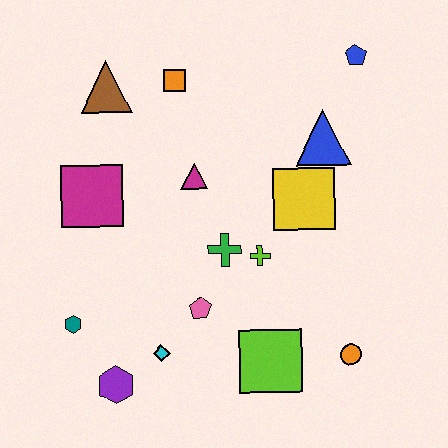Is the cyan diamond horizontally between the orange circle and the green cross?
No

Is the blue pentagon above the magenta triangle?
Yes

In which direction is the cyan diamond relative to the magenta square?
The cyan diamond is below the magenta square.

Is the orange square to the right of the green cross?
No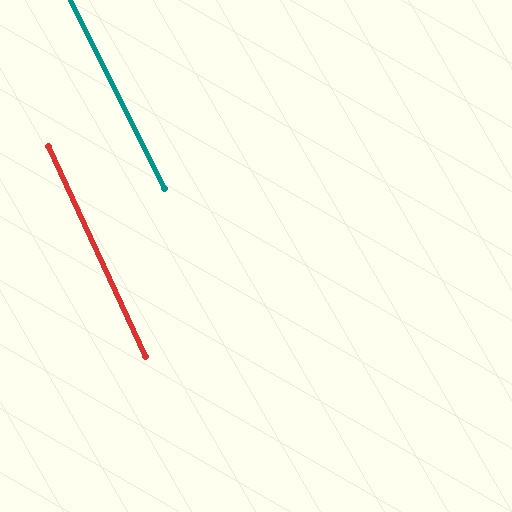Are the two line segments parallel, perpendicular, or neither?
Parallel — their directions differ by only 1.6°.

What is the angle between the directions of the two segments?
Approximately 2 degrees.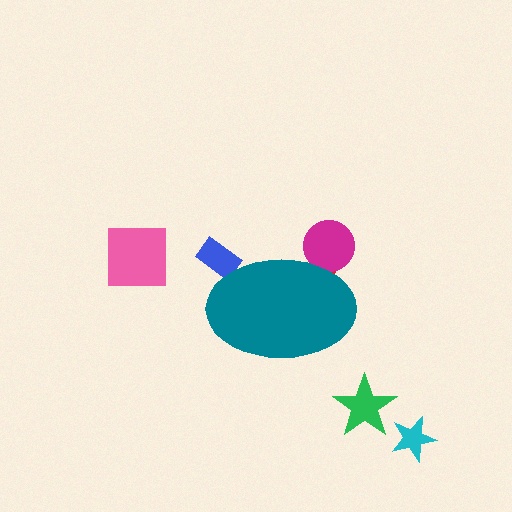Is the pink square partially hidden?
No, the pink square is fully visible.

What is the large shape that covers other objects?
A teal ellipse.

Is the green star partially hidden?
No, the green star is fully visible.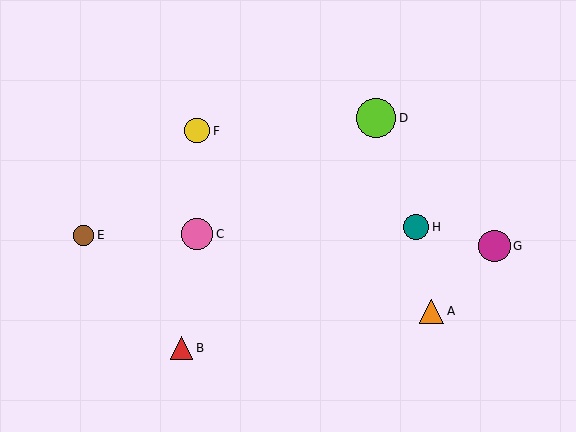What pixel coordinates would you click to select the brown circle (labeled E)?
Click at (84, 235) to select the brown circle E.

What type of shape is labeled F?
Shape F is a yellow circle.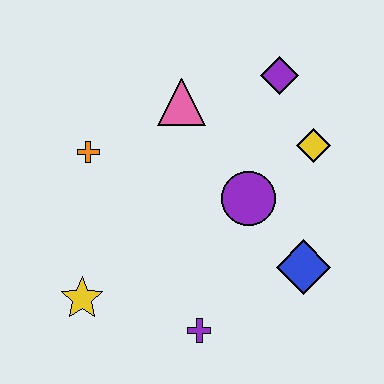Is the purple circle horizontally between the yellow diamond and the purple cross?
Yes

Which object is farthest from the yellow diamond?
The yellow star is farthest from the yellow diamond.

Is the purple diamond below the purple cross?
No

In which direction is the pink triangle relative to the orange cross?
The pink triangle is to the right of the orange cross.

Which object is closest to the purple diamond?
The yellow diamond is closest to the purple diamond.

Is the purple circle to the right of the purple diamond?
No